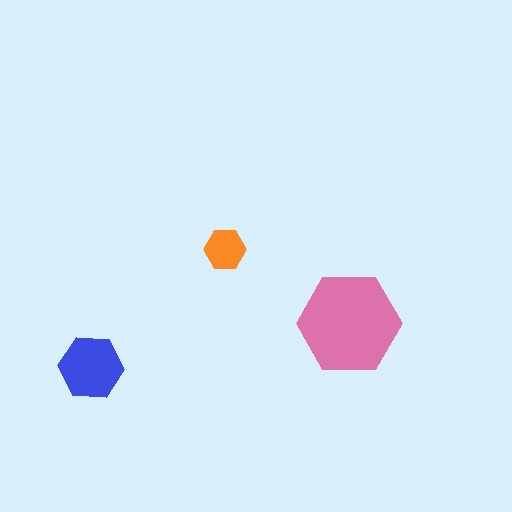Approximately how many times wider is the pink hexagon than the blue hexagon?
About 1.5 times wider.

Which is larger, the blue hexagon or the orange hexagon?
The blue one.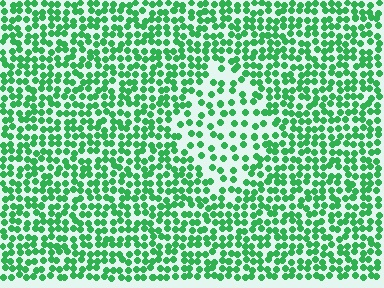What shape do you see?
I see a diamond.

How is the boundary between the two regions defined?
The boundary is defined by a change in element density (approximately 1.9x ratio). All elements are the same color, size, and shape.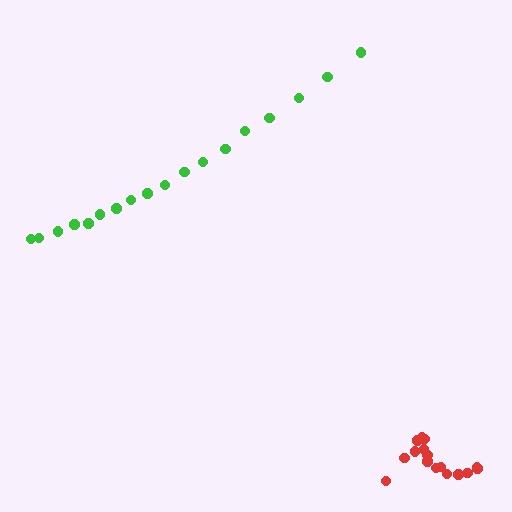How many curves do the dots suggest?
There are 2 distinct paths.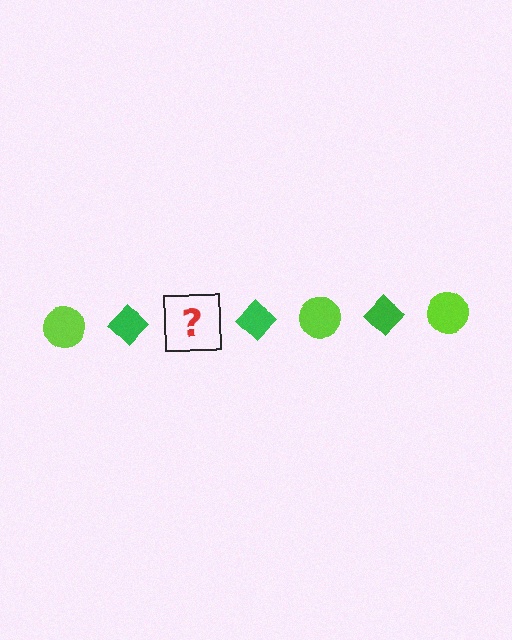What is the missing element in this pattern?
The missing element is a lime circle.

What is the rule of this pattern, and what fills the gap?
The rule is that the pattern alternates between lime circle and green diamond. The gap should be filled with a lime circle.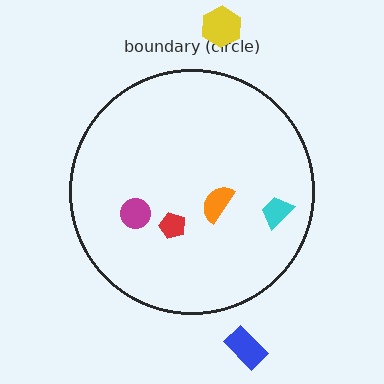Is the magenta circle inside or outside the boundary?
Inside.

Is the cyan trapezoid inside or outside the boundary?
Inside.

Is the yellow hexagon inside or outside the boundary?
Outside.